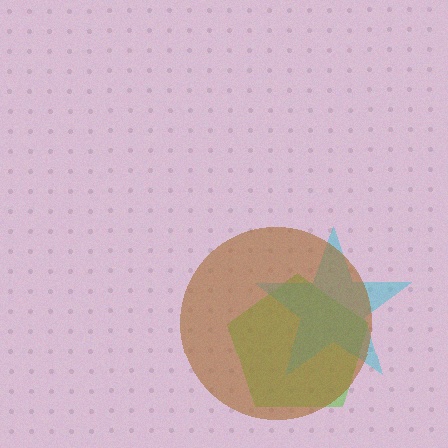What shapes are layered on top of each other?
The layered shapes are: a lime pentagon, a cyan star, a brown circle.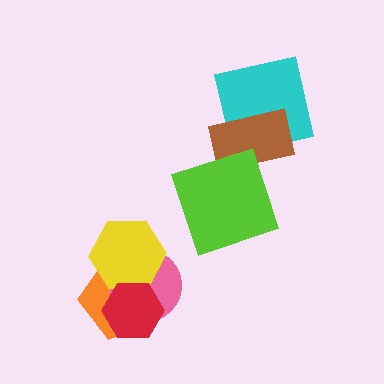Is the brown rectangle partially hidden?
Yes, it is partially covered by another shape.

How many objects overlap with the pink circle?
3 objects overlap with the pink circle.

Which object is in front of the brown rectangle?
The lime square is in front of the brown rectangle.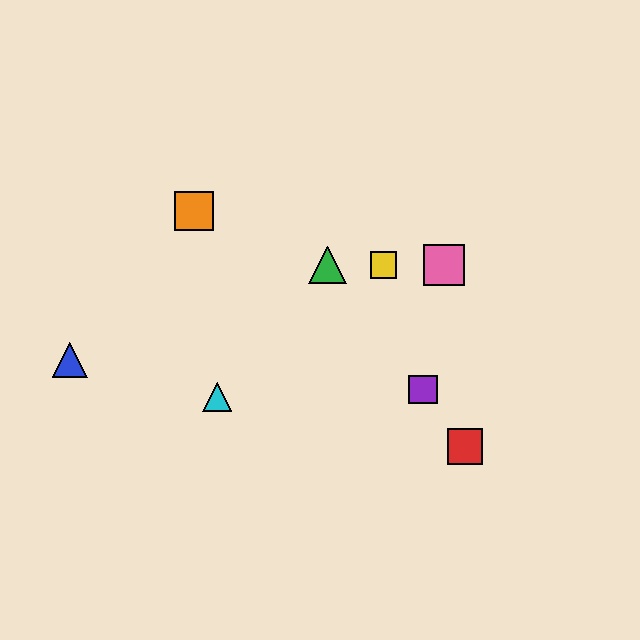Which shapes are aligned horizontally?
The green triangle, the yellow square, the pink square are aligned horizontally.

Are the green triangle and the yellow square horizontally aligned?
Yes, both are at y≈265.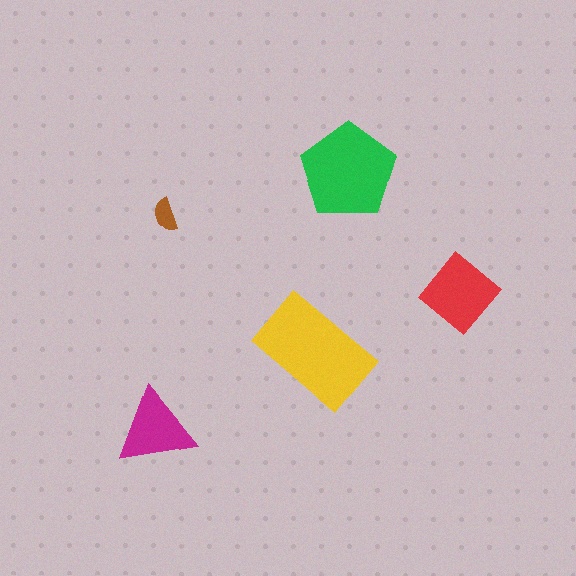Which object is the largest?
The yellow rectangle.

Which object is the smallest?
The brown semicircle.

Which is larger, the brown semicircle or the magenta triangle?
The magenta triangle.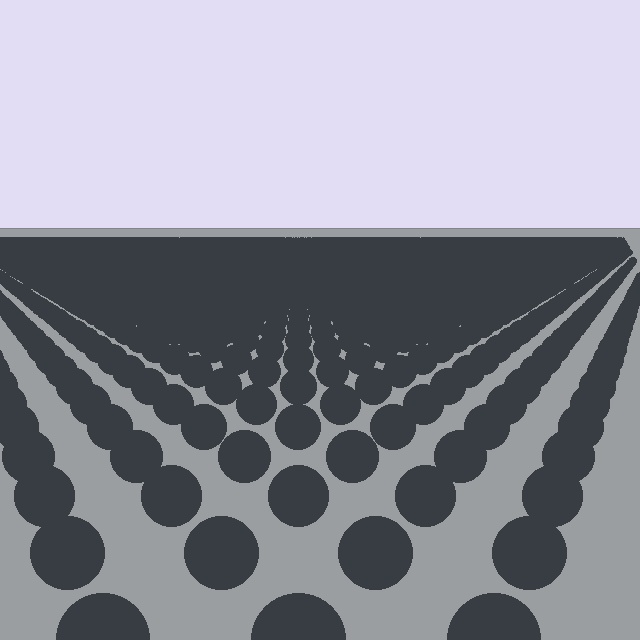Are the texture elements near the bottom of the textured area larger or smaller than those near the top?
Larger. Near the bottom, elements are closer to the viewer and appear at a bigger on-screen size.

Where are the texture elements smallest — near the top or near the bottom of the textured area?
Near the top.